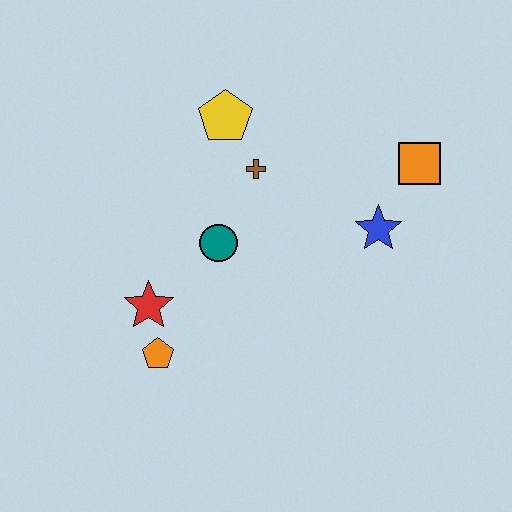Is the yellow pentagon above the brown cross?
Yes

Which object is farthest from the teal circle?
The orange square is farthest from the teal circle.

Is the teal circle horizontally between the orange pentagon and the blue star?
Yes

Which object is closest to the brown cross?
The yellow pentagon is closest to the brown cross.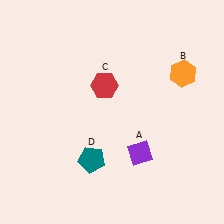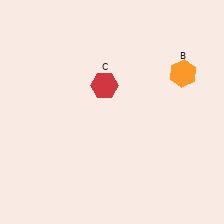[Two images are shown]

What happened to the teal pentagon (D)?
The teal pentagon (D) was removed in Image 2. It was in the bottom-left area of Image 1.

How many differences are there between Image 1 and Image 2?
There are 2 differences between the two images.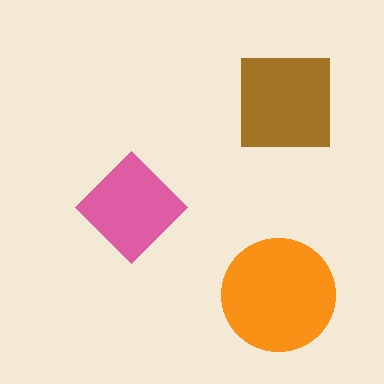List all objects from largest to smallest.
The orange circle, the brown square, the pink diamond.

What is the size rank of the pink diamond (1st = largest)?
3rd.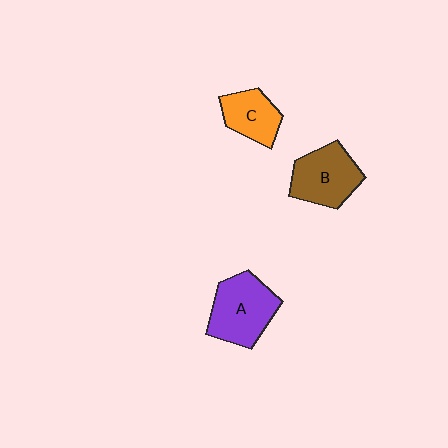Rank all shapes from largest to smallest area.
From largest to smallest: A (purple), B (brown), C (orange).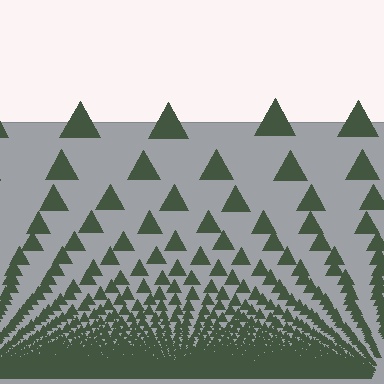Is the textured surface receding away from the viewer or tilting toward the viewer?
The surface appears to tilt toward the viewer. Texture elements get larger and sparser toward the top.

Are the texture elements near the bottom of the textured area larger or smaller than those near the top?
Smaller. The gradient is inverted — elements near the bottom are smaller and denser.